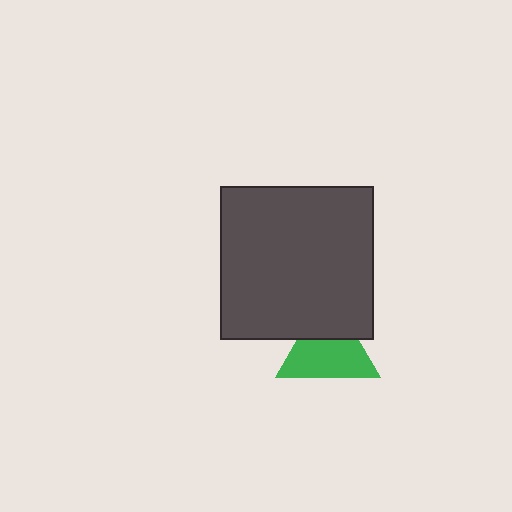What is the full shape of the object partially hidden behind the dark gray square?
The partially hidden object is a green triangle.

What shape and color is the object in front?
The object in front is a dark gray square.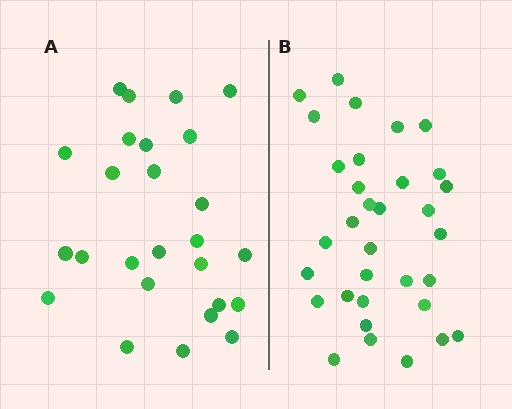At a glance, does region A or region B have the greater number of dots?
Region B (the right region) has more dots.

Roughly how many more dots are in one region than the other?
Region B has roughly 8 or so more dots than region A.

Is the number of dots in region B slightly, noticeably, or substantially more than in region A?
Region B has noticeably more, but not dramatically so. The ratio is roughly 1.3 to 1.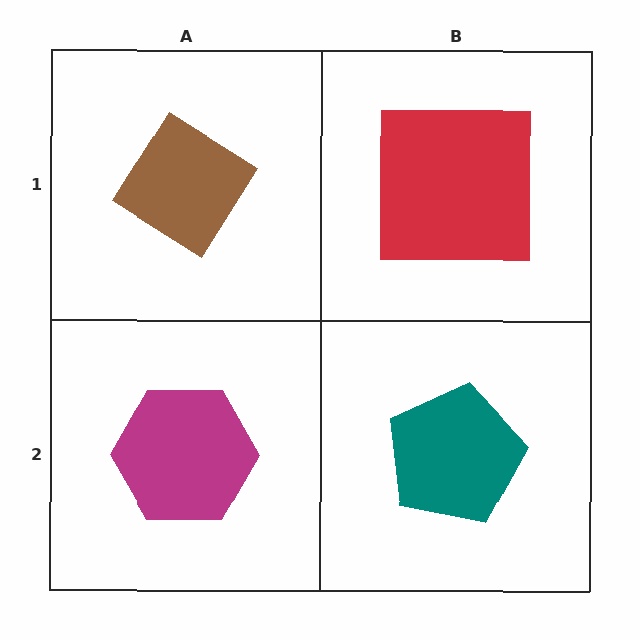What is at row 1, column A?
A brown diamond.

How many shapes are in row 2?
2 shapes.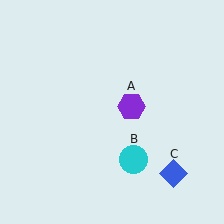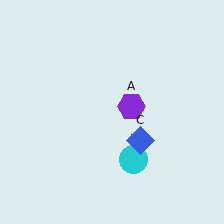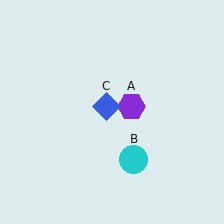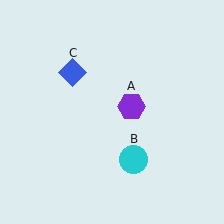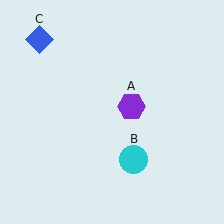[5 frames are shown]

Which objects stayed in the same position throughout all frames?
Purple hexagon (object A) and cyan circle (object B) remained stationary.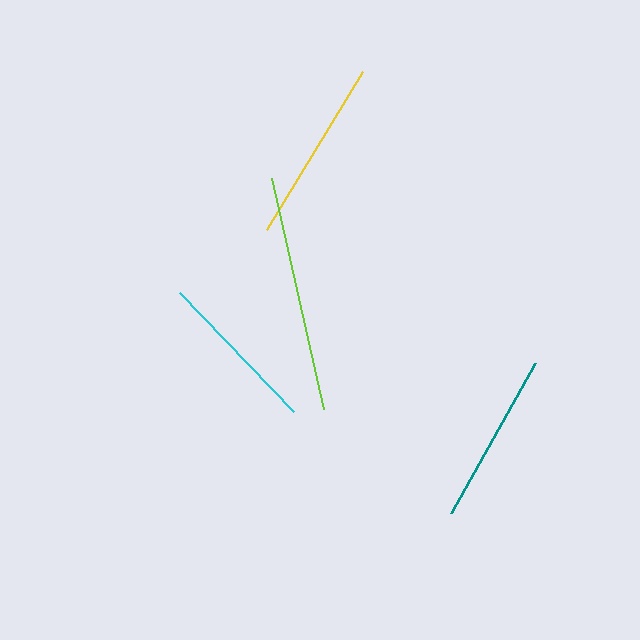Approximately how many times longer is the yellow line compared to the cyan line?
The yellow line is approximately 1.1 times the length of the cyan line.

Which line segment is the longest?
The lime line is the longest at approximately 237 pixels.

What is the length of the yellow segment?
The yellow segment is approximately 185 pixels long.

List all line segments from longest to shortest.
From longest to shortest: lime, yellow, teal, cyan.